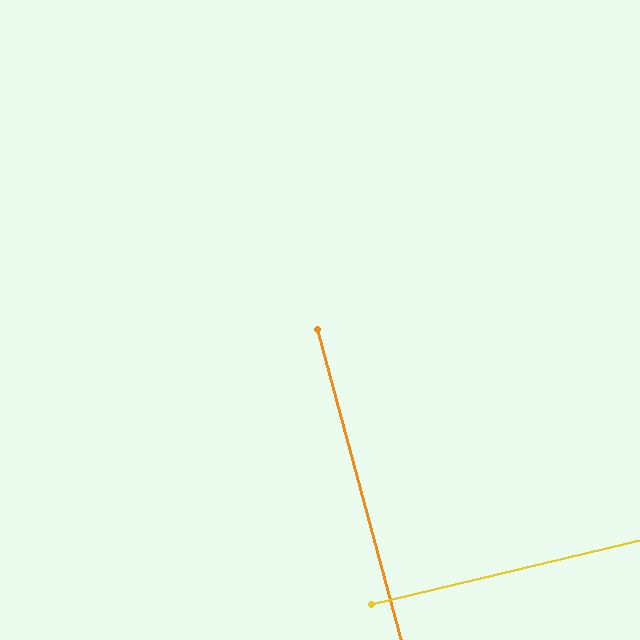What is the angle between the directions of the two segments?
Approximately 88 degrees.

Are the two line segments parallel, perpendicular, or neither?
Perpendicular — they meet at approximately 88°.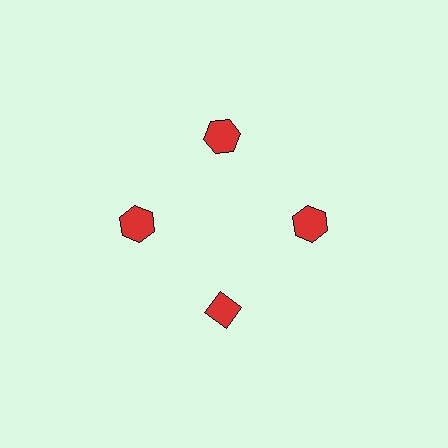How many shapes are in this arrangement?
There are 4 shapes arranged in a ring pattern.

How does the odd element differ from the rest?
It has a different shape: diamond instead of hexagon.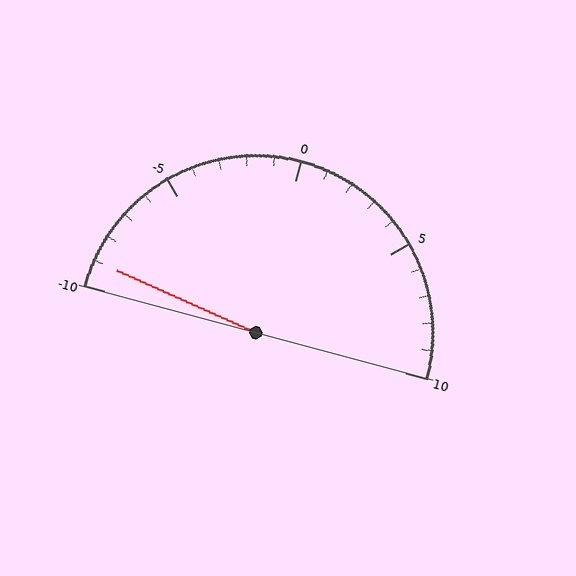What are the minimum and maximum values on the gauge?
The gauge ranges from -10 to 10.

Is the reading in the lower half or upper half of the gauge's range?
The reading is in the lower half of the range (-10 to 10).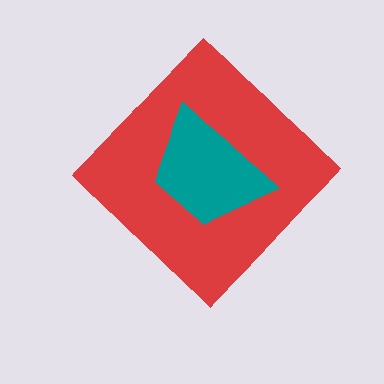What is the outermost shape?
The red diamond.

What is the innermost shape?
The teal trapezoid.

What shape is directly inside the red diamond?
The teal trapezoid.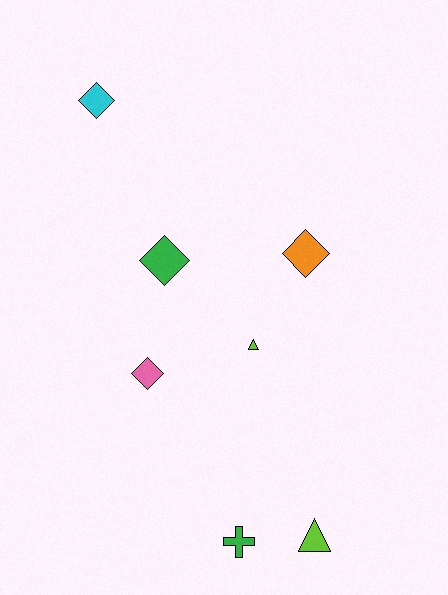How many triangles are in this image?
There are 2 triangles.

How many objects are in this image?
There are 7 objects.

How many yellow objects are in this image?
There are no yellow objects.